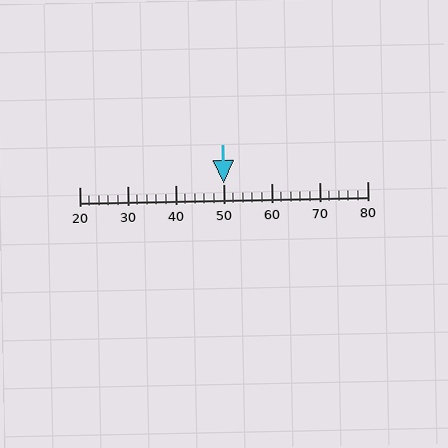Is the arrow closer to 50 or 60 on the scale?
The arrow is closer to 50.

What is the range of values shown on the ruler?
The ruler shows values from 20 to 80.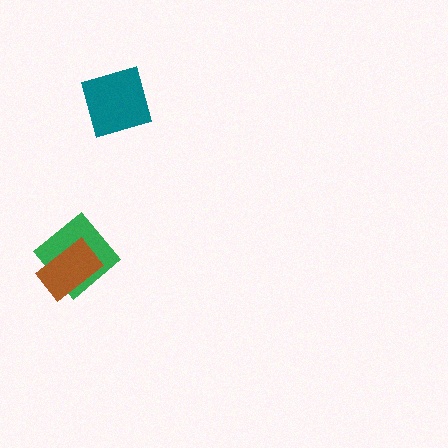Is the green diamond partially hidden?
Yes, it is partially covered by another shape.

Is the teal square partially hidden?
No, no other shape covers it.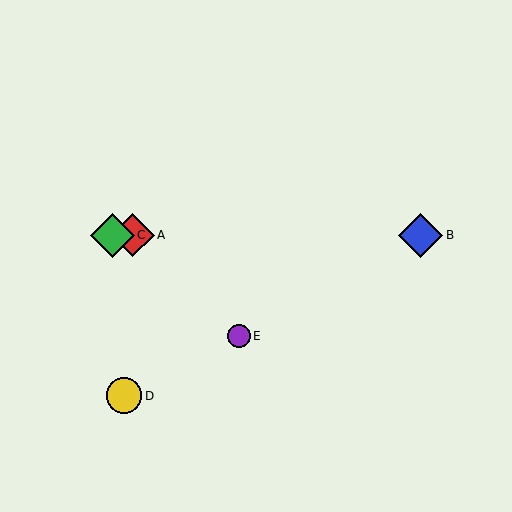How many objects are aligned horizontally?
3 objects (A, B, C) are aligned horizontally.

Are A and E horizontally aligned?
No, A is at y≈235 and E is at y≈336.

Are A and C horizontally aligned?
Yes, both are at y≈235.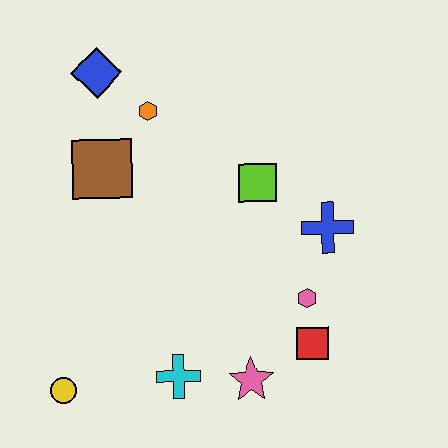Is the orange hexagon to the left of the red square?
Yes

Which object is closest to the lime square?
The blue cross is closest to the lime square.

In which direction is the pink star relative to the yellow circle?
The pink star is to the right of the yellow circle.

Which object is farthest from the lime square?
The yellow circle is farthest from the lime square.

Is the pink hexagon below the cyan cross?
No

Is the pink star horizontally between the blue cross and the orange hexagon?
Yes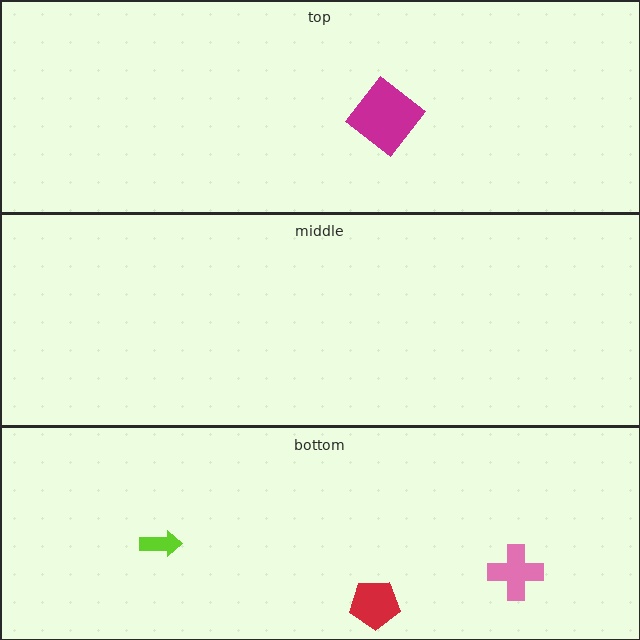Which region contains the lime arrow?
The bottom region.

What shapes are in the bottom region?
The lime arrow, the pink cross, the red pentagon.